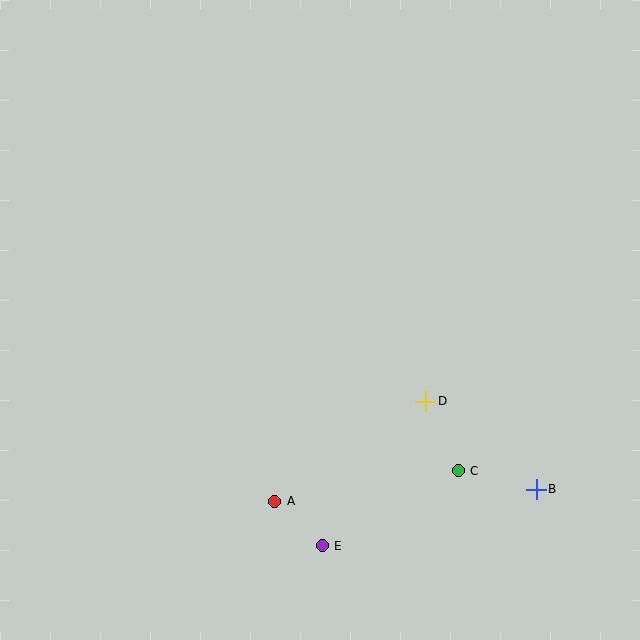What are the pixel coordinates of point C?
Point C is at (458, 471).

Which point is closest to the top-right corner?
Point D is closest to the top-right corner.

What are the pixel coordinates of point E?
Point E is at (322, 546).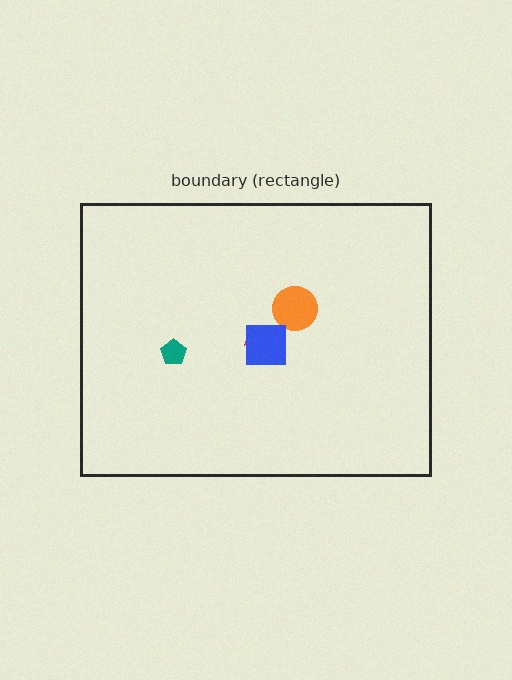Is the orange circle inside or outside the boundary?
Inside.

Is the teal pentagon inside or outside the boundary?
Inside.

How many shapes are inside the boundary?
4 inside, 0 outside.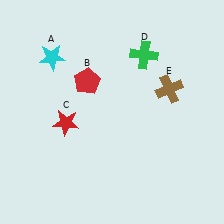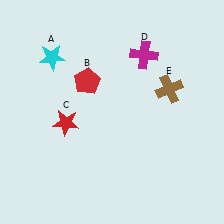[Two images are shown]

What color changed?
The cross (D) changed from green in Image 1 to magenta in Image 2.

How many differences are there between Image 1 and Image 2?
There is 1 difference between the two images.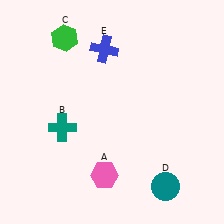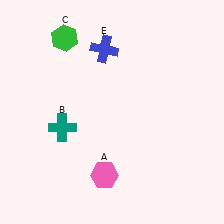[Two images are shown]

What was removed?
The teal circle (D) was removed in Image 2.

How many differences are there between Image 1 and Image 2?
There is 1 difference between the two images.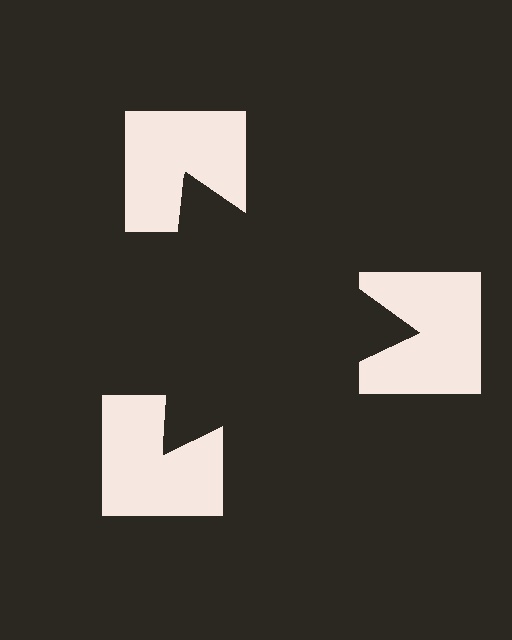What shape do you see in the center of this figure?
An illusory triangle — its edges are inferred from the aligned wedge cuts in the notched squares, not physically drawn.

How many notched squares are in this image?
There are 3 — one at each vertex of the illusory triangle.